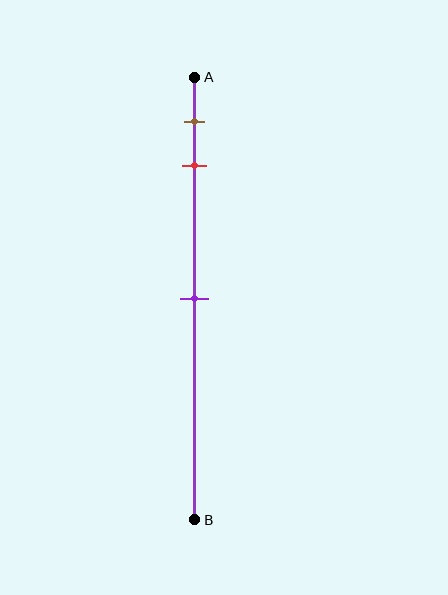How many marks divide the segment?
There are 3 marks dividing the segment.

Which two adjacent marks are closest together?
The brown and red marks are the closest adjacent pair.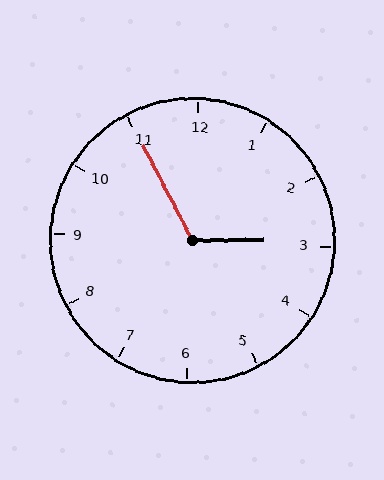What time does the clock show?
2:55.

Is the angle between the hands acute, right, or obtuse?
It is obtuse.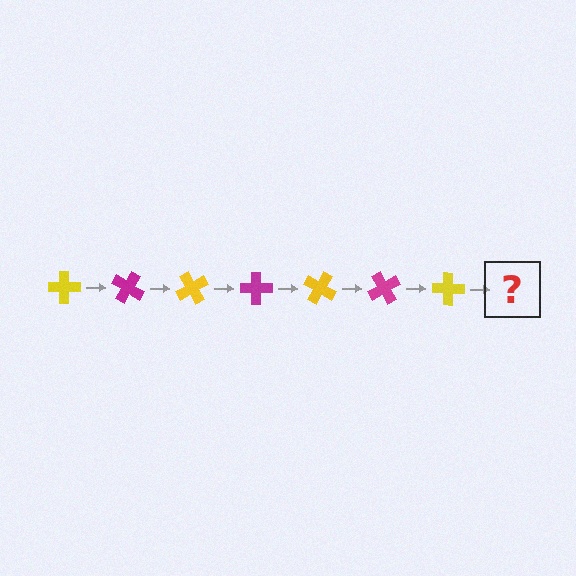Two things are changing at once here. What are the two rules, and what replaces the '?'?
The two rules are that it rotates 30 degrees each step and the color cycles through yellow and magenta. The '?' should be a magenta cross, rotated 210 degrees from the start.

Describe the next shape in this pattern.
It should be a magenta cross, rotated 210 degrees from the start.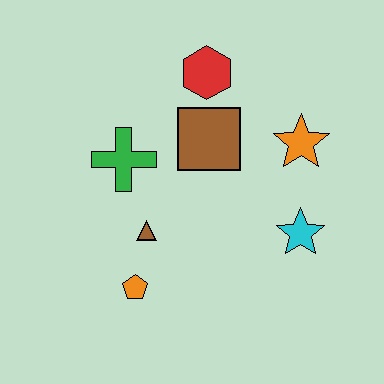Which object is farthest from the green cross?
The cyan star is farthest from the green cross.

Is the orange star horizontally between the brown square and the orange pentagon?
No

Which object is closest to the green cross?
The brown triangle is closest to the green cross.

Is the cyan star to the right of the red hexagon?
Yes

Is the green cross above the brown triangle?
Yes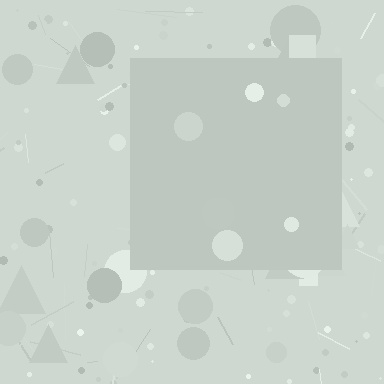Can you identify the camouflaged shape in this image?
The camouflaged shape is a square.